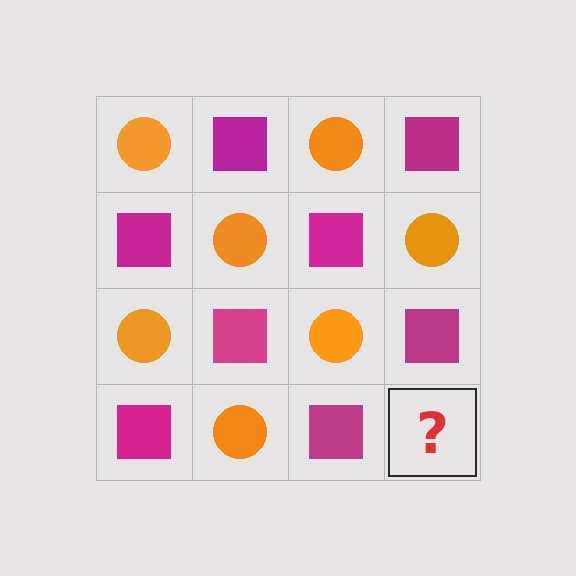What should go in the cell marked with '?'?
The missing cell should contain an orange circle.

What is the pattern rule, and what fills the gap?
The rule is that it alternates orange circle and magenta square in a checkerboard pattern. The gap should be filled with an orange circle.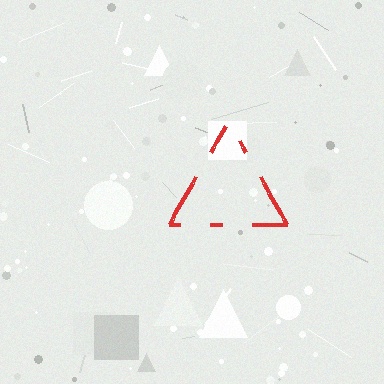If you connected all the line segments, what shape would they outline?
They would outline a triangle.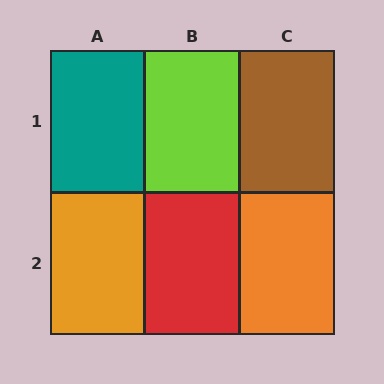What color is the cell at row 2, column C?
Orange.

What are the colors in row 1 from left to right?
Teal, lime, brown.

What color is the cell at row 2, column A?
Orange.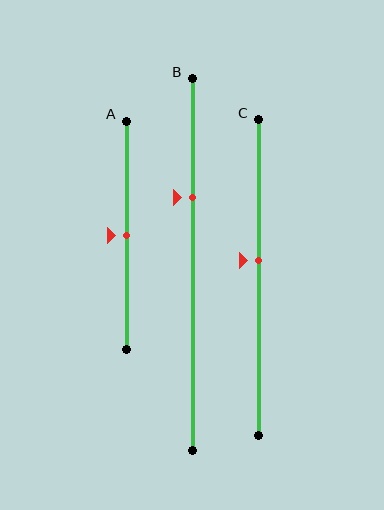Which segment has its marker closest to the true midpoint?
Segment A has its marker closest to the true midpoint.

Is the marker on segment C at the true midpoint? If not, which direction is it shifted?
No, the marker on segment C is shifted upward by about 6% of the segment length.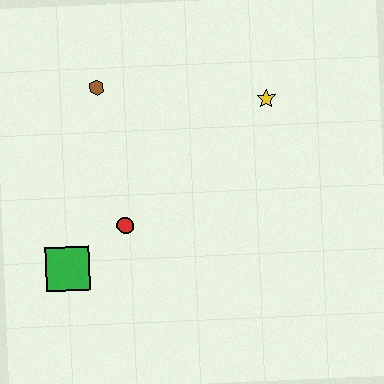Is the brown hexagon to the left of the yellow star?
Yes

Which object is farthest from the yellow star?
The green square is farthest from the yellow star.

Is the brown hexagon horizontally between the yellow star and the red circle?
No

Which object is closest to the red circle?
The green square is closest to the red circle.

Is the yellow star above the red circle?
Yes